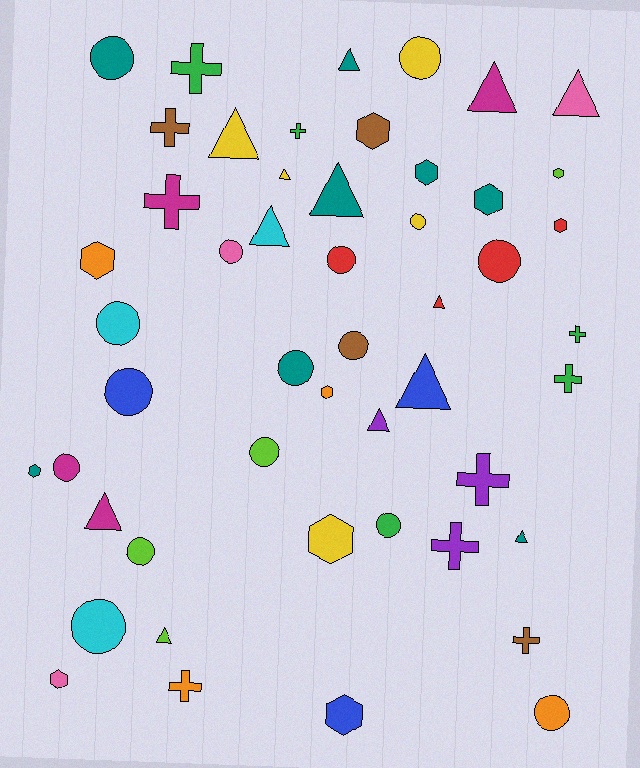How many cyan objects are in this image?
There are 3 cyan objects.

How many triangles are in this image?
There are 13 triangles.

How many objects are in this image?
There are 50 objects.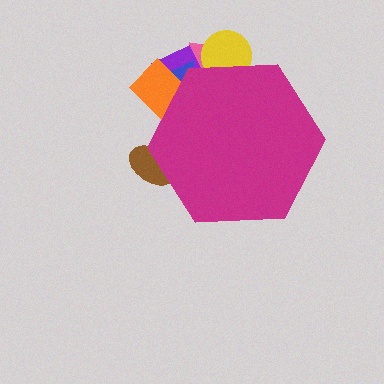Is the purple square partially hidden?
Yes, the purple square is partially hidden behind the magenta hexagon.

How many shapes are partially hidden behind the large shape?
6 shapes are partially hidden.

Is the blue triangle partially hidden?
Yes, the blue triangle is partially hidden behind the magenta hexagon.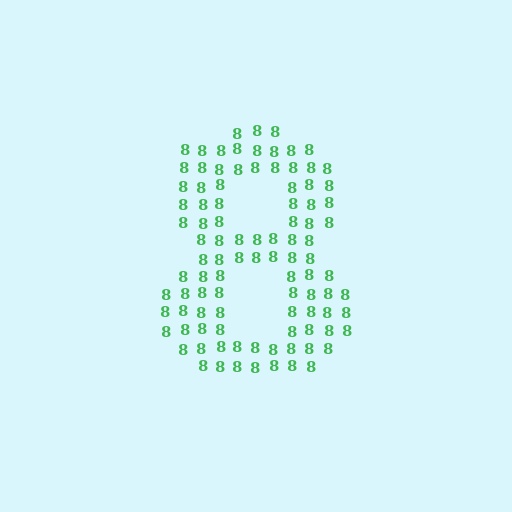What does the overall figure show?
The overall figure shows the digit 8.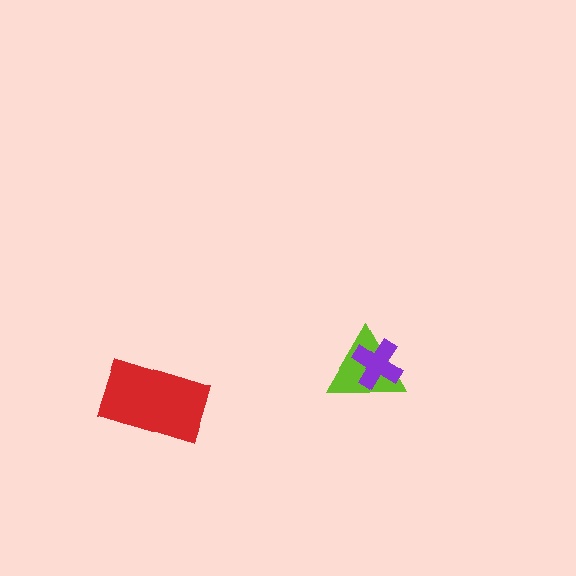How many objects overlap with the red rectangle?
0 objects overlap with the red rectangle.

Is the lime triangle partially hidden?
Yes, it is partially covered by another shape.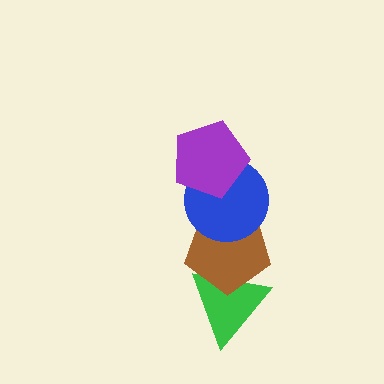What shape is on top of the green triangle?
The brown pentagon is on top of the green triangle.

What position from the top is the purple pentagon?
The purple pentagon is 1st from the top.